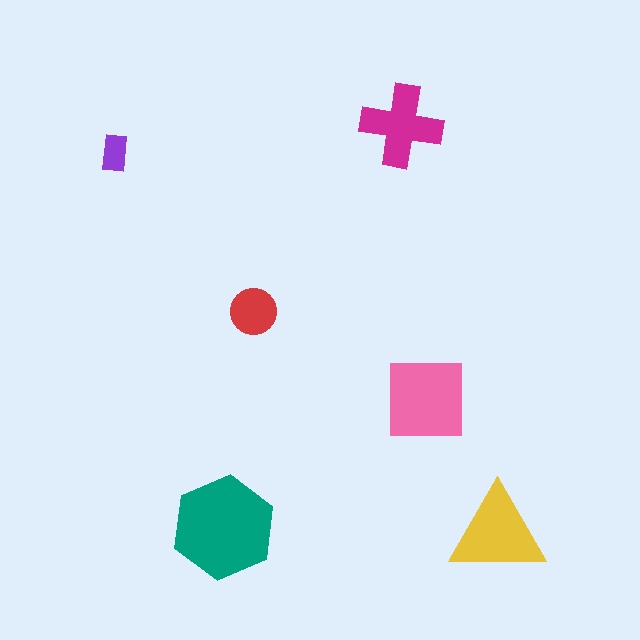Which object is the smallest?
The purple rectangle.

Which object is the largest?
The teal hexagon.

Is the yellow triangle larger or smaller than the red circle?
Larger.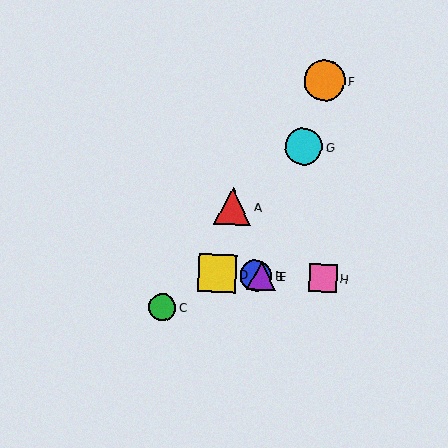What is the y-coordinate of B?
Object B is at y≈275.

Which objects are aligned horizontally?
Objects B, D, E, H are aligned horizontally.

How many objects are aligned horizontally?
4 objects (B, D, E, H) are aligned horizontally.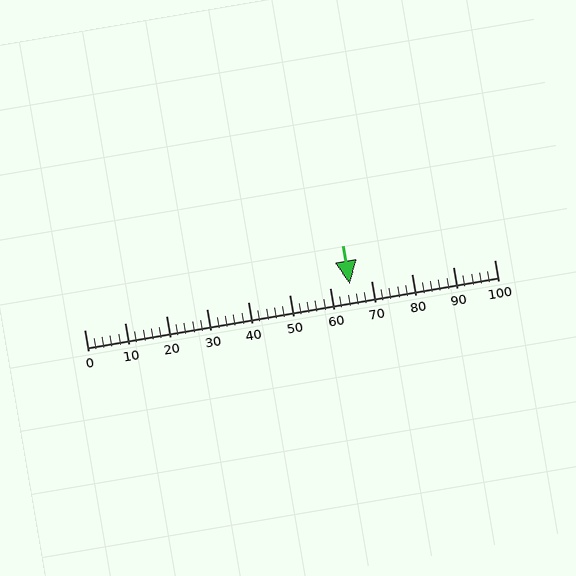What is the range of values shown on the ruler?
The ruler shows values from 0 to 100.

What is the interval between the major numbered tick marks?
The major tick marks are spaced 10 units apart.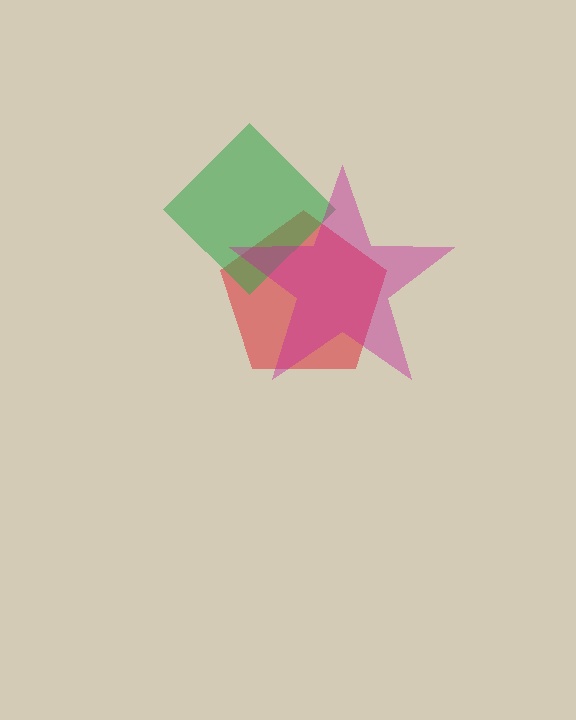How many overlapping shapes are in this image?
There are 3 overlapping shapes in the image.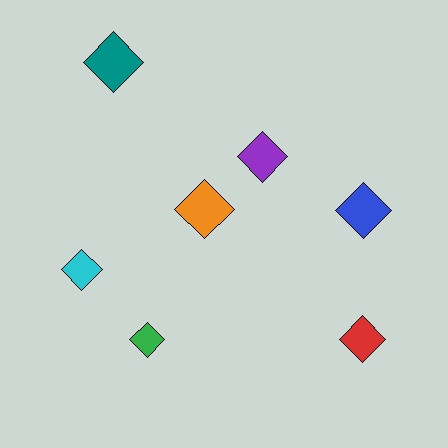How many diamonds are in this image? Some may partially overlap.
There are 7 diamonds.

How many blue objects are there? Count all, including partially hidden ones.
There is 1 blue object.